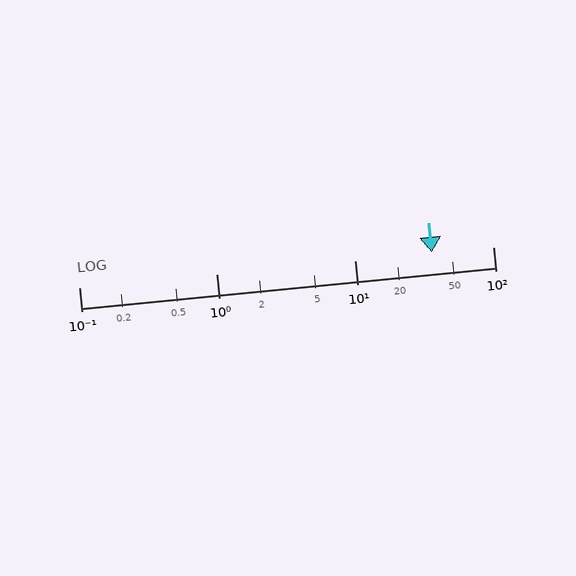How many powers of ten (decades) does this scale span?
The scale spans 3 decades, from 0.1 to 100.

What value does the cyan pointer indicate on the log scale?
The pointer indicates approximately 36.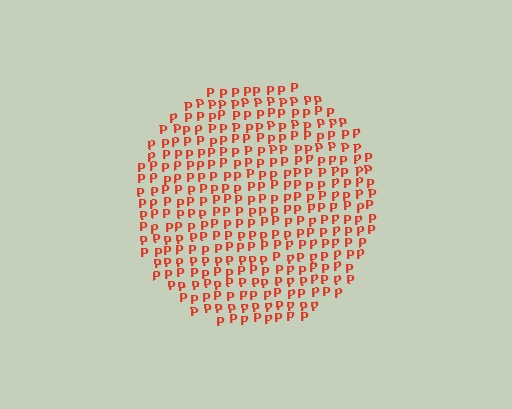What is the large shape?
The large shape is a circle.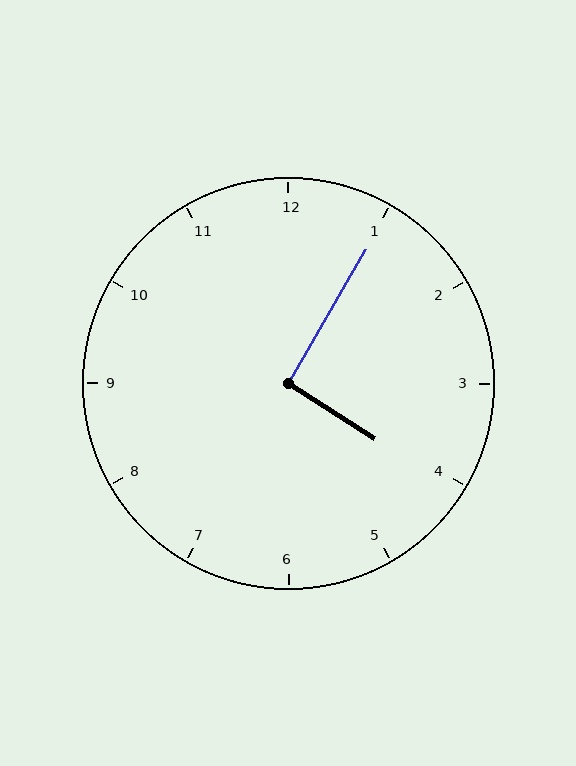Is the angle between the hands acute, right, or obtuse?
It is right.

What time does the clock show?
4:05.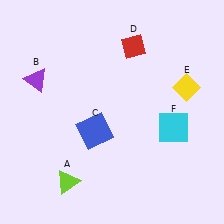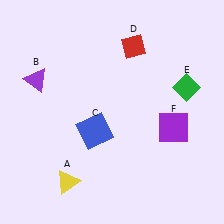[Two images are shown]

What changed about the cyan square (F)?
In Image 1, F is cyan. In Image 2, it changed to purple.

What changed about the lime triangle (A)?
In Image 1, A is lime. In Image 2, it changed to yellow.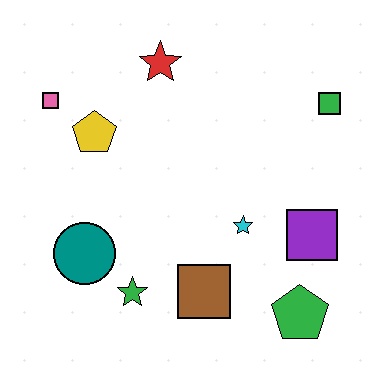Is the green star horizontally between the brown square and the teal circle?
Yes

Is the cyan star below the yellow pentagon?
Yes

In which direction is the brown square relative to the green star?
The brown square is to the right of the green star.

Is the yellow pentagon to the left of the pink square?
No